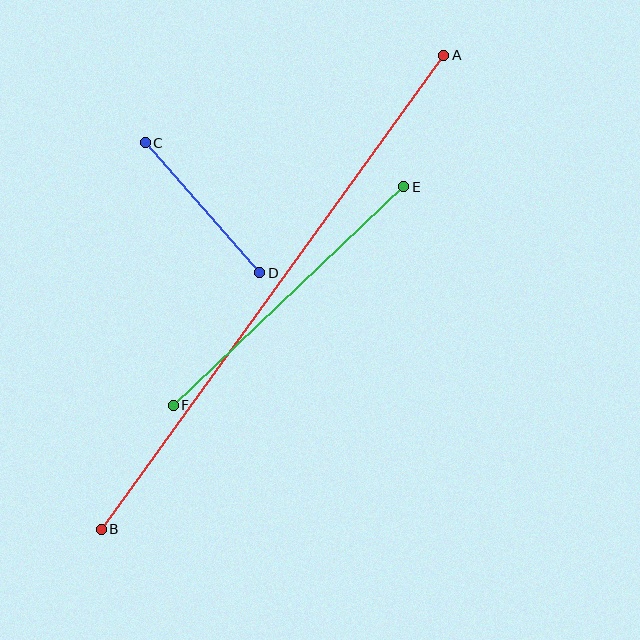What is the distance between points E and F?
The distance is approximately 318 pixels.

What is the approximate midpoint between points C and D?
The midpoint is at approximately (203, 208) pixels.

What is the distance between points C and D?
The distance is approximately 174 pixels.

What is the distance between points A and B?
The distance is approximately 585 pixels.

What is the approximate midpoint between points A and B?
The midpoint is at approximately (273, 292) pixels.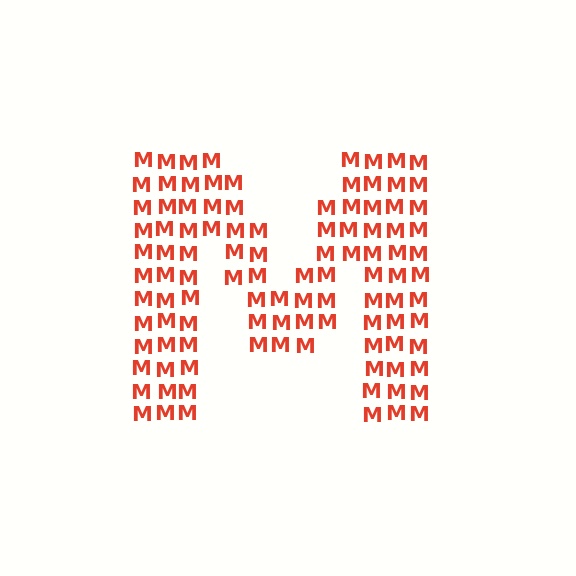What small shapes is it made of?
It is made of small letter M's.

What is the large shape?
The large shape is the letter M.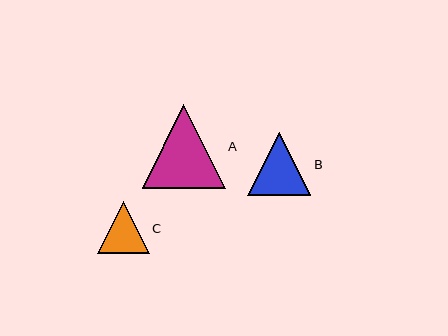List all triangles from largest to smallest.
From largest to smallest: A, B, C.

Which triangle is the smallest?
Triangle C is the smallest with a size of approximately 52 pixels.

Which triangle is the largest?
Triangle A is the largest with a size of approximately 83 pixels.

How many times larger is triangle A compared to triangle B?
Triangle A is approximately 1.3 times the size of triangle B.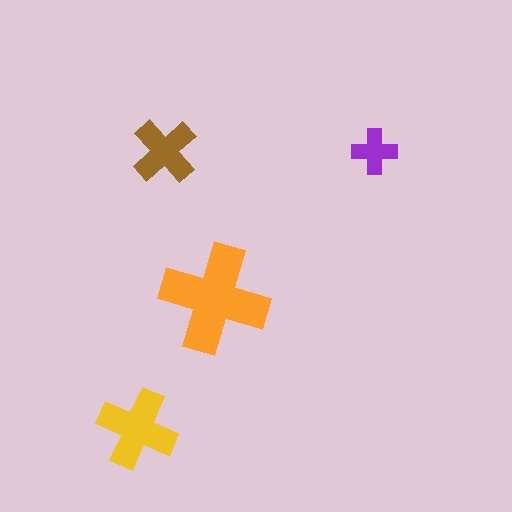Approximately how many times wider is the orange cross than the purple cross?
About 2.5 times wider.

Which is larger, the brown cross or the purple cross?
The brown one.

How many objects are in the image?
There are 4 objects in the image.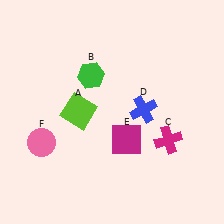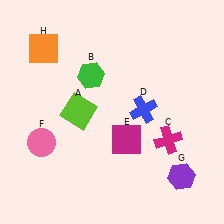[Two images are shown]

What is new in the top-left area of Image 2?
An orange square (H) was added in the top-left area of Image 2.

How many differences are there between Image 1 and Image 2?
There are 2 differences between the two images.